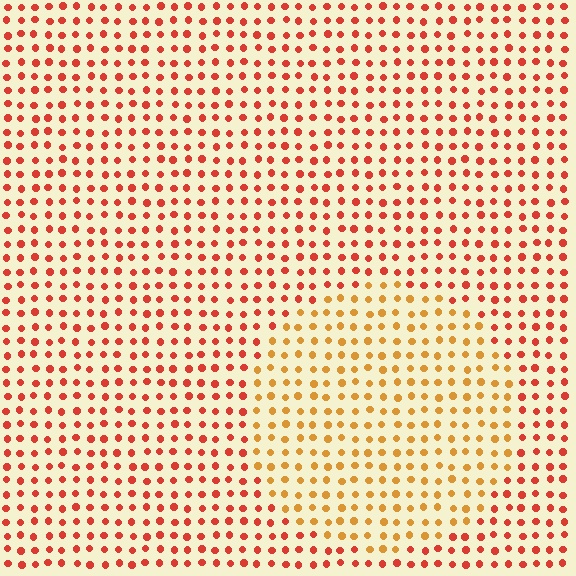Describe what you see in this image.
The image is filled with small red elements in a uniform arrangement. A circle-shaped region is visible where the elements are tinted to a slightly different hue, forming a subtle color boundary.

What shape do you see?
I see a circle.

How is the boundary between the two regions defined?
The boundary is defined purely by a slight shift in hue (about 32 degrees). Spacing, size, and orientation are identical on both sides.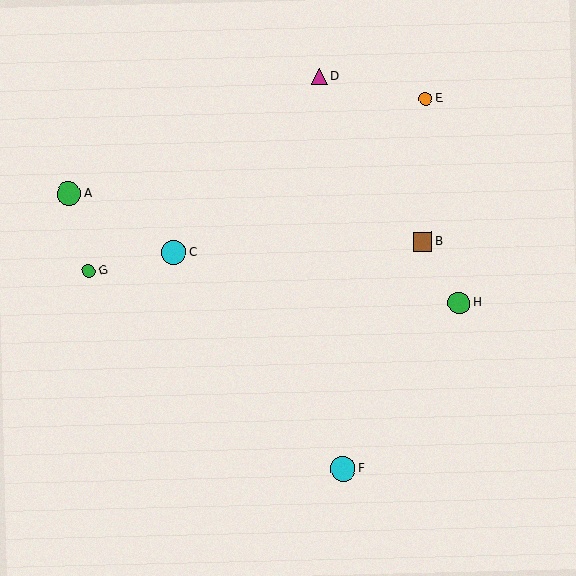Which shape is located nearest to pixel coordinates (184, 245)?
The cyan circle (labeled C) at (174, 252) is nearest to that location.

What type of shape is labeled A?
Shape A is a green circle.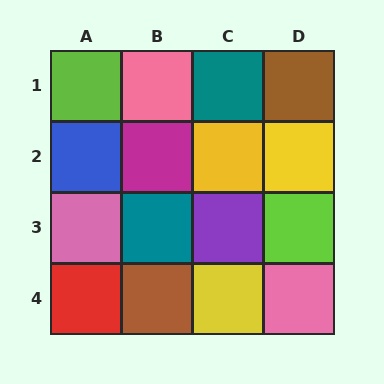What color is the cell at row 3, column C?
Purple.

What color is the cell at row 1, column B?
Pink.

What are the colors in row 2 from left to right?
Blue, magenta, yellow, yellow.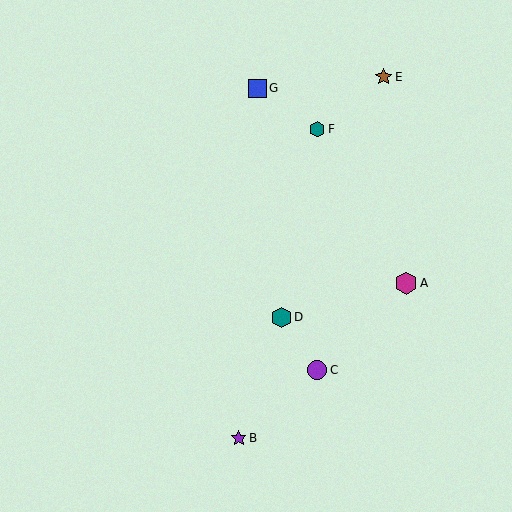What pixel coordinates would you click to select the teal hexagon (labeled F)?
Click at (317, 129) to select the teal hexagon F.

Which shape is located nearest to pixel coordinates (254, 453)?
The purple star (labeled B) at (239, 438) is nearest to that location.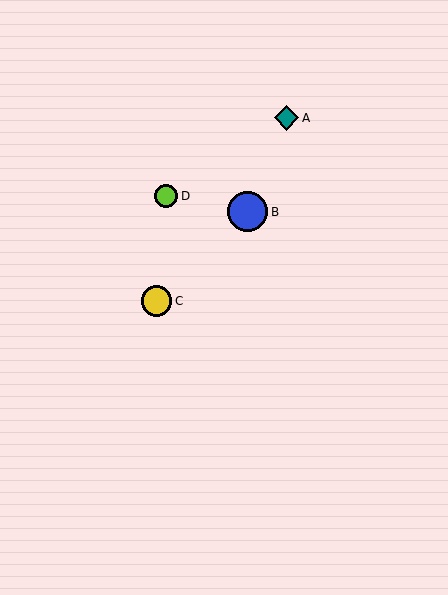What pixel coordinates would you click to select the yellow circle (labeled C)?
Click at (157, 301) to select the yellow circle C.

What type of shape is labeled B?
Shape B is a blue circle.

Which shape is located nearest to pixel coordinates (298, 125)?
The teal diamond (labeled A) at (286, 118) is nearest to that location.